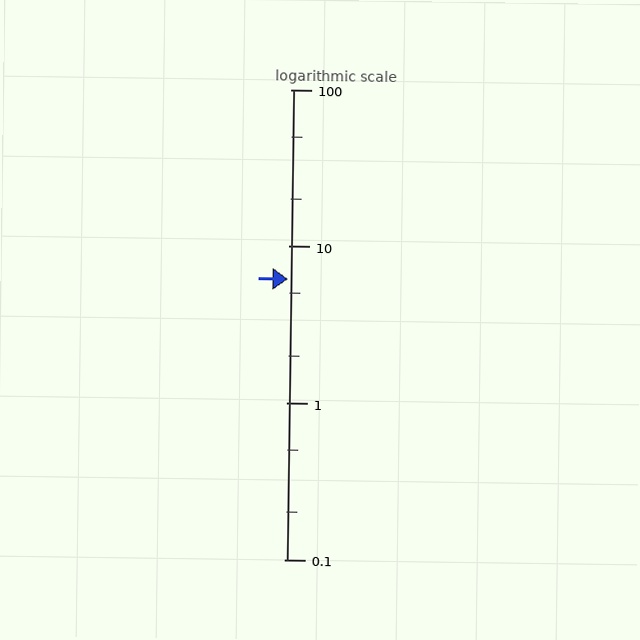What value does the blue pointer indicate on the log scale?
The pointer indicates approximately 6.2.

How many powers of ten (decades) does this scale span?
The scale spans 3 decades, from 0.1 to 100.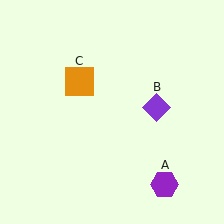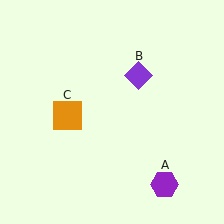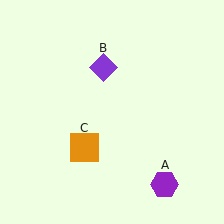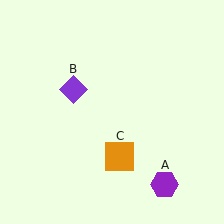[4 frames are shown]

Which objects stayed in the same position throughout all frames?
Purple hexagon (object A) remained stationary.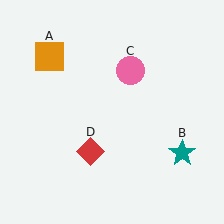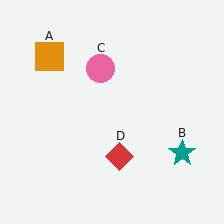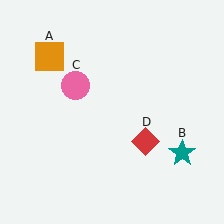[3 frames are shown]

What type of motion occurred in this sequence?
The pink circle (object C), red diamond (object D) rotated counterclockwise around the center of the scene.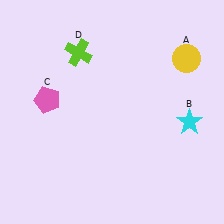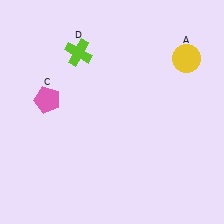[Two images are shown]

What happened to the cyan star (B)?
The cyan star (B) was removed in Image 2. It was in the bottom-right area of Image 1.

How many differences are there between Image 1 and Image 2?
There is 1 difference between the two images.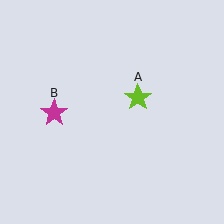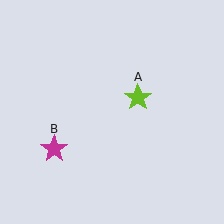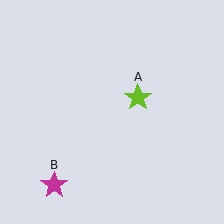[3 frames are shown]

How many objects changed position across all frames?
1 object changed position: magenta star (object B).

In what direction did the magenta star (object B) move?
The magenta star (object B) moved down.